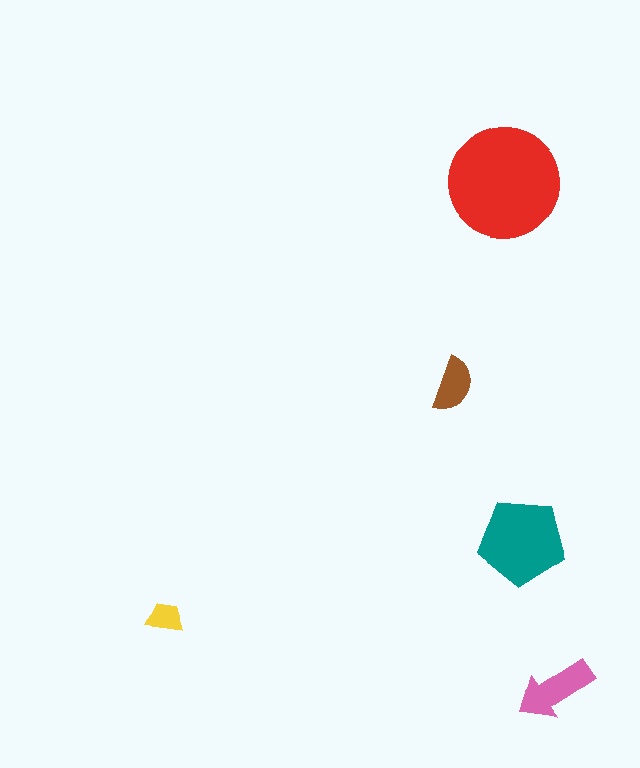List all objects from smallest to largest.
The yellow trapezoid, the brown semicircle, the pink arrow, the teal pentagon, the red circle.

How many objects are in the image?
There are 5 objects in the image.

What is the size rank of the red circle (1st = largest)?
1st.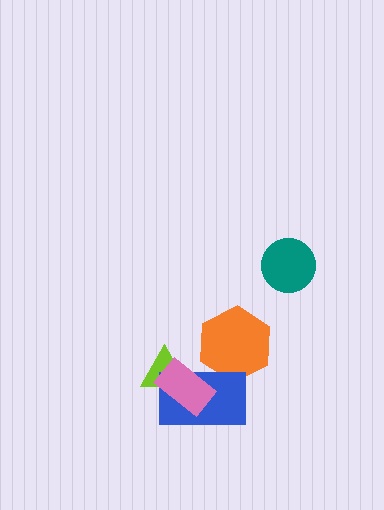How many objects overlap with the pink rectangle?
2 objects overlap with the pink rectangle.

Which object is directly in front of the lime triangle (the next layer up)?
The blue rectangle is directly in front of the lime triangle.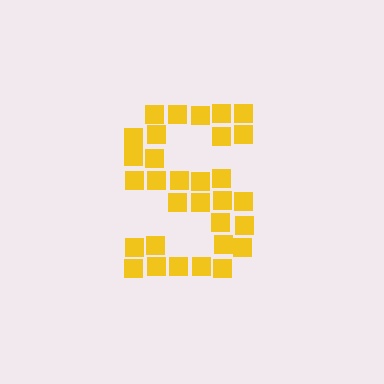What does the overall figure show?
The overall figure shows the letter S.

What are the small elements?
The small elements are squares.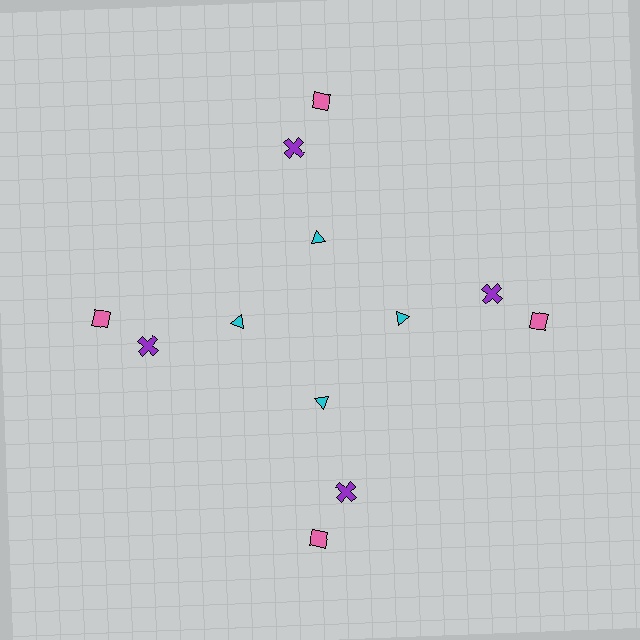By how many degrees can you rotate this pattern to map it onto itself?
The pattern maps onto itself every 90 degrees of rotation.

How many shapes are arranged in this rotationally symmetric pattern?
There are 12 shapes, arranged in 4 groups of 3.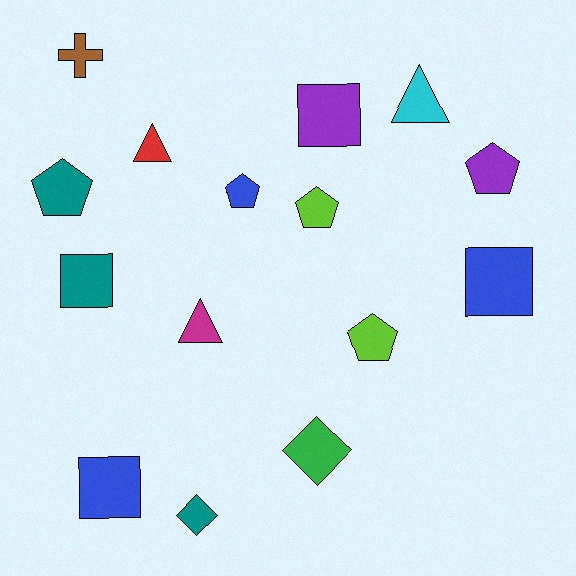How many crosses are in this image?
There is 1 cross.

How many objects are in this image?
There are 15 objects.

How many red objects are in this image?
There is 1 red object.